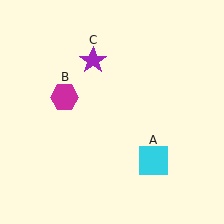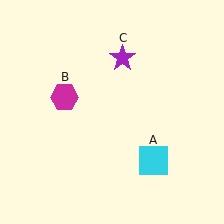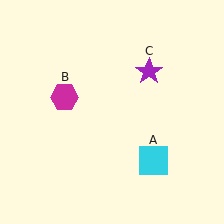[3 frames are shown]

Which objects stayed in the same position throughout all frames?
Cyan square (object A) and magenta hexagon (object B) remained stationary.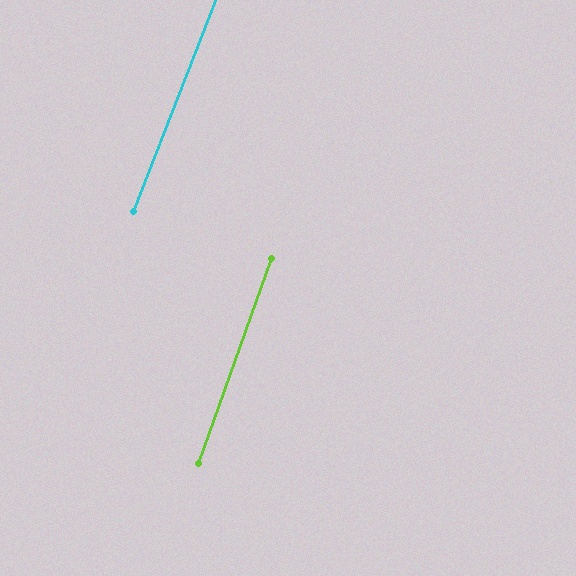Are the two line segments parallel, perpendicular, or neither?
Parallel — their directions differ by only 1.6°.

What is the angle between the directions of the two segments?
Approximately 2 degrees.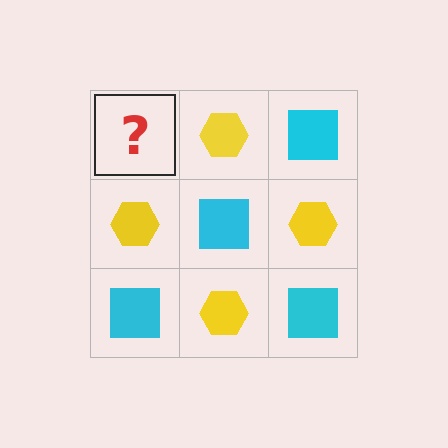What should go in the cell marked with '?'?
The missing cell should contain a cyan square.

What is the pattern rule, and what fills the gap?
The rule is that it alternates cyan square and yellow hexagon in a checkerboard pattern. The gap should be filled with a cyan square.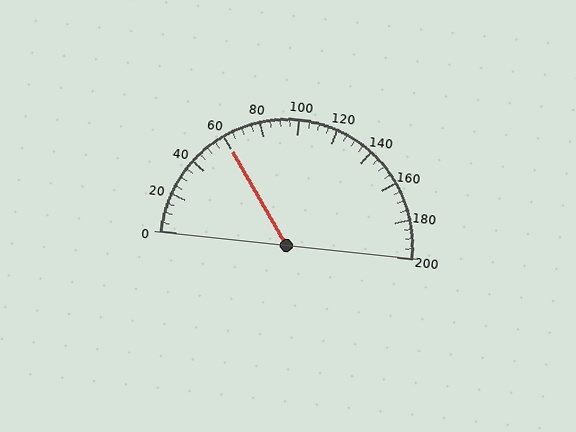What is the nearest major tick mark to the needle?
The nearest major tick mark is 60.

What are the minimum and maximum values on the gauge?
The gauge ranges from 0 to 200.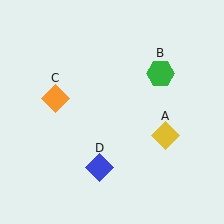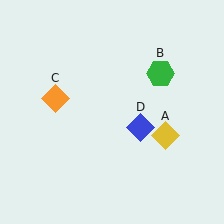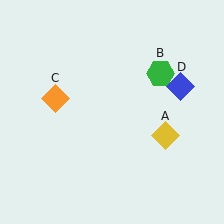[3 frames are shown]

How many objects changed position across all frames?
1 object changed position: blue diamond (object D).